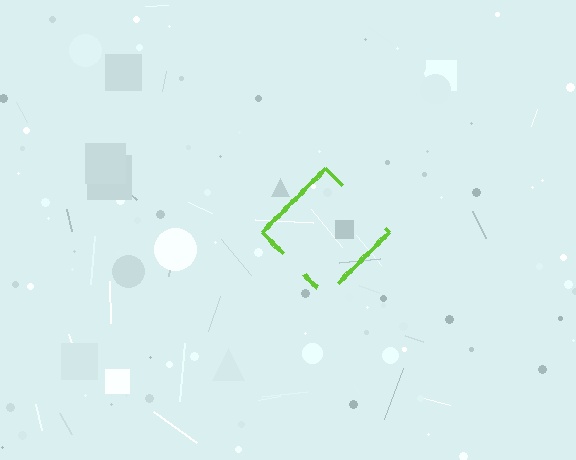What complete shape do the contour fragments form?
The contour fragments form a diamond.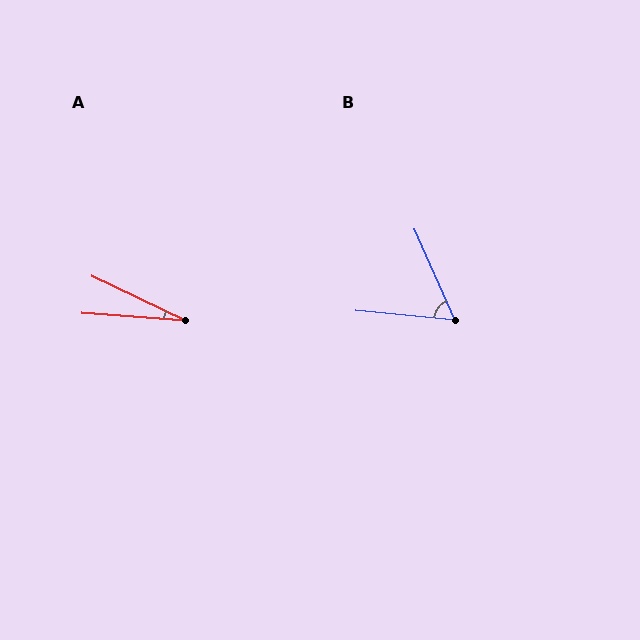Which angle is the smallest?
A, at approximately 21 degrees.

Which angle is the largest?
B, at approximately 61 degrees.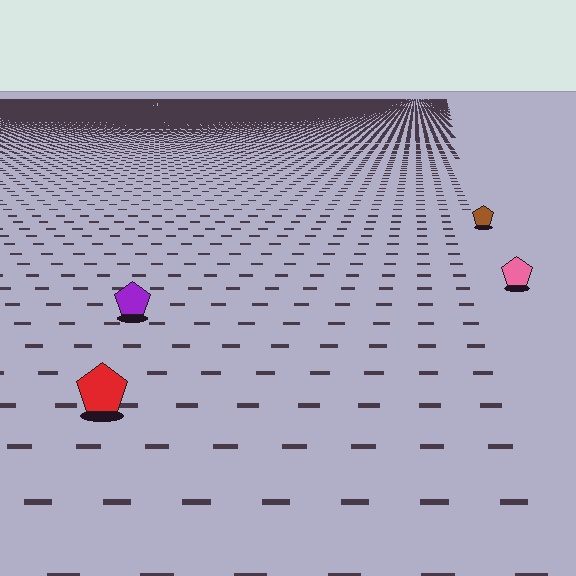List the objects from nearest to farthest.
From nearest to farthest: the red pentagon, the purple pentagon, the pink pentagon, the brown pentagon.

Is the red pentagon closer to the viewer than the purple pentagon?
Yes. The red pentagon is closer — you can tell from the texture gradient: the ground texture is coarser near it.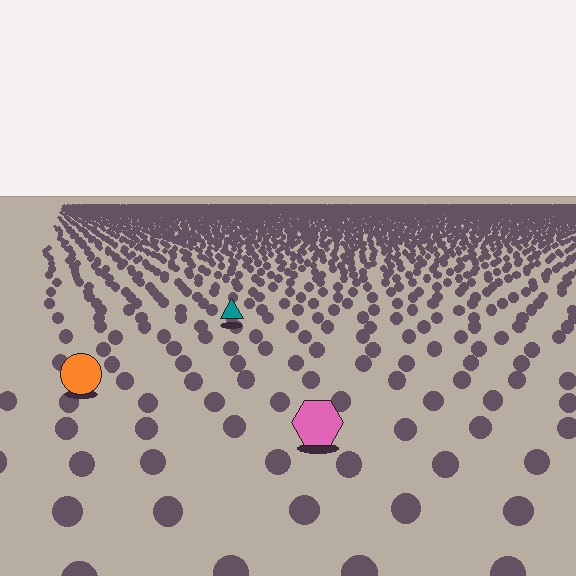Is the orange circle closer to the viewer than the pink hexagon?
No. The pink hexagon is closer — you can tell from the texture gradient: the ground texture is coarser near it.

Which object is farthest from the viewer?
The teal triangle is farthest from the viewer. It appears smaller and the ground texture around it is denser.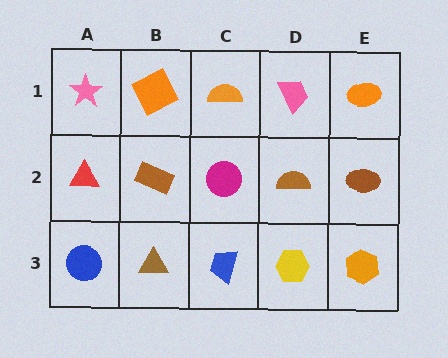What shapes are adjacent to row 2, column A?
A pink star (row 1, column A), a blue circle (row 3, column A), a brown rectangle (row 2, column B).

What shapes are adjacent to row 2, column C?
An orange semicircle (row 1, column C), a blue trapezoid (row 3, column C), a brown rectangle (row 2, column B), a brown semicircle (row 2, column D).